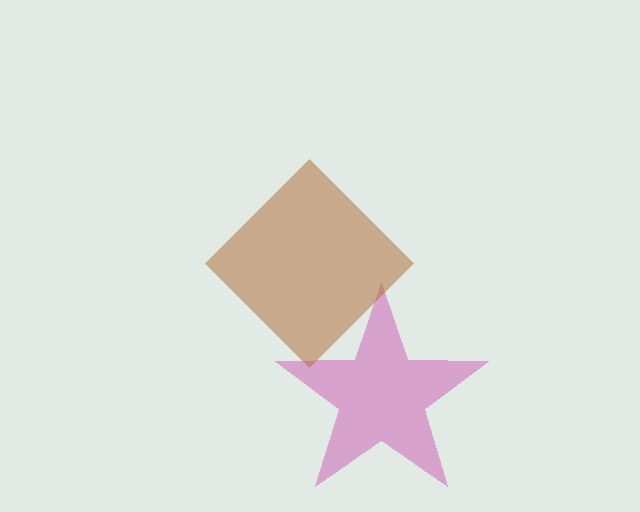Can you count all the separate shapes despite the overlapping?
Yes, there are 2 separate shapes.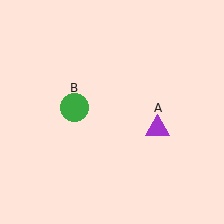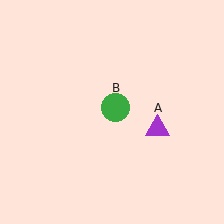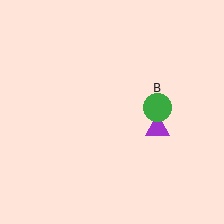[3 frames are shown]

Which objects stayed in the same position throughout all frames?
Purple triangle (object A) remained stationary.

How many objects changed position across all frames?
1 object changed position: green circle (object B).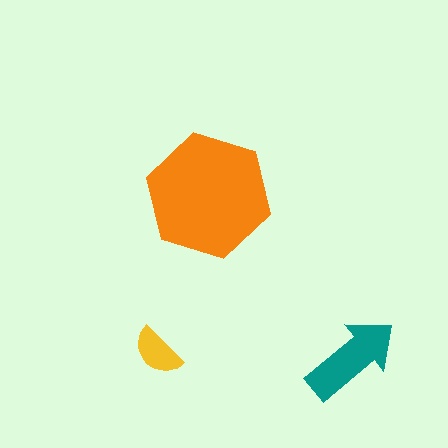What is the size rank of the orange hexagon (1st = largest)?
1st.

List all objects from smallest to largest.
The yellow semicircle, the teal arrow, the orange hexagon.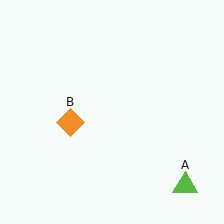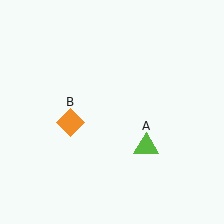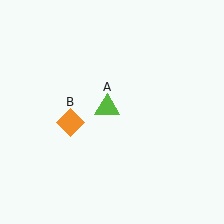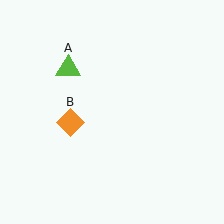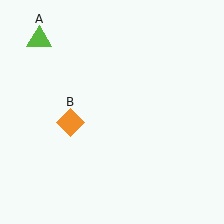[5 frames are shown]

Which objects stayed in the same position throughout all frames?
Orange diamond (object B) remained stationary.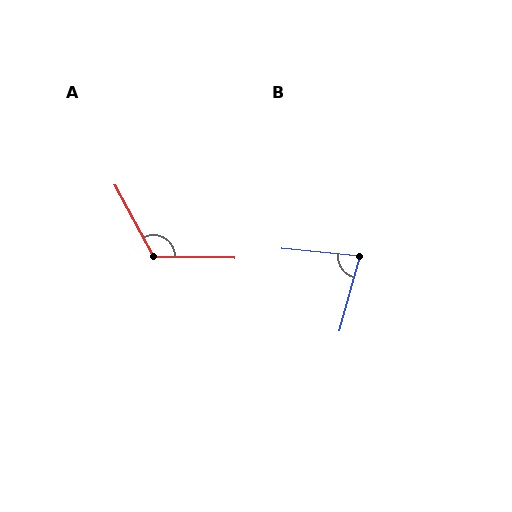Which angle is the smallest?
B, at approximately 80 degrees.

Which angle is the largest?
A, at approximately 119 degrees.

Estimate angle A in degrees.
Approximately 119 degrees.